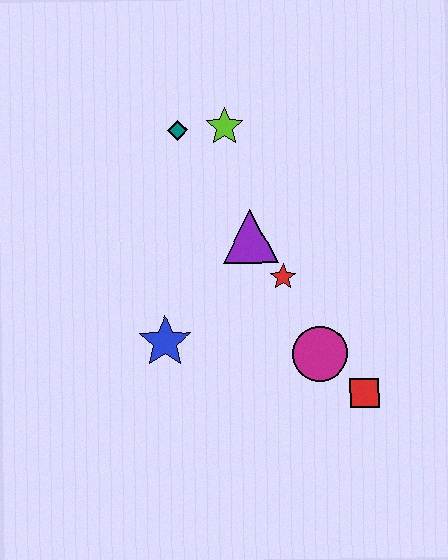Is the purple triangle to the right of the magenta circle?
No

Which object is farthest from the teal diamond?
The red square is farthest from the teal diamond.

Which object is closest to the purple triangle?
The red star is closest to the purple triangle.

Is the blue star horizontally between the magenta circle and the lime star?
No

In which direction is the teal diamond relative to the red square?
The teal diamond is above the red square.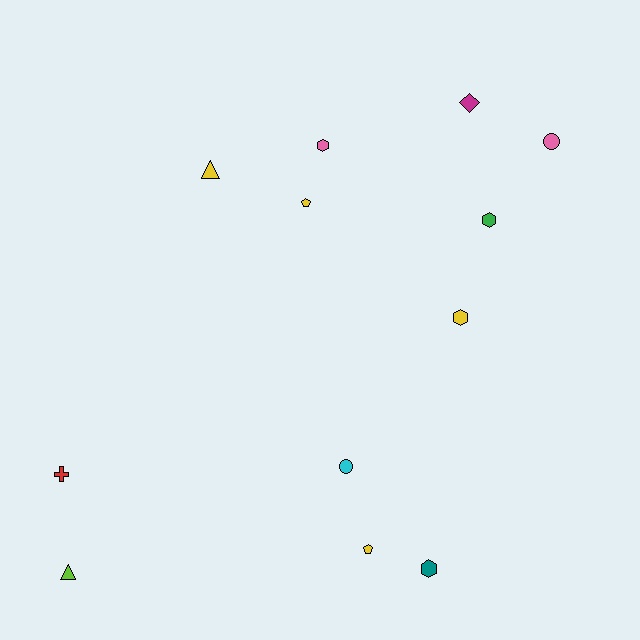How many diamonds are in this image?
There is 1 diamond.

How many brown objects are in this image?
There are no brown objects.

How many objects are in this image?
There are 12 objects.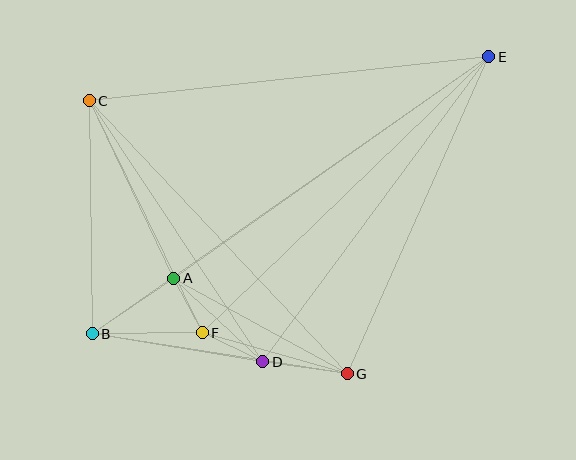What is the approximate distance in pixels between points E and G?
The distance between E and G is approximately 347 pixels.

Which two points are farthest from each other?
Points B and E are farthest from each other.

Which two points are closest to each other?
Points A and F are closest to each other.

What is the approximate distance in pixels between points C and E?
The distance between C and E is approximately 402 pixels.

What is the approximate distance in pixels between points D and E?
The distance between D and E is approximately 379 pixels.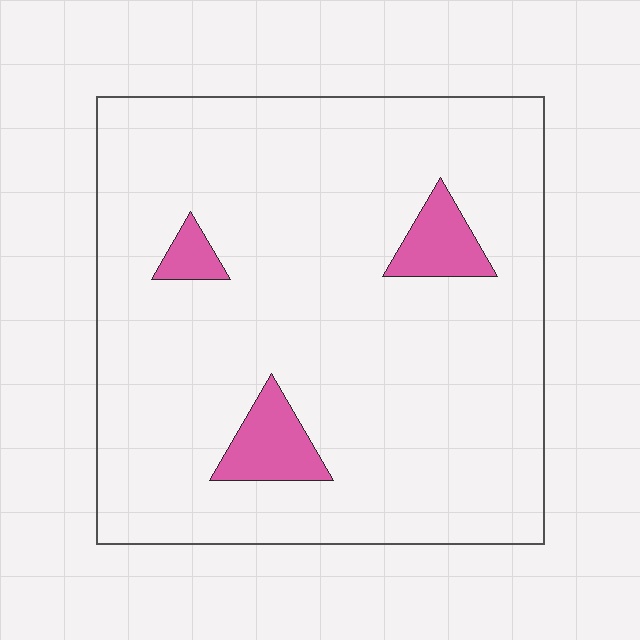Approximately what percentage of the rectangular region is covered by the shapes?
Approximately 10%.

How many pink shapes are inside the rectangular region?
3.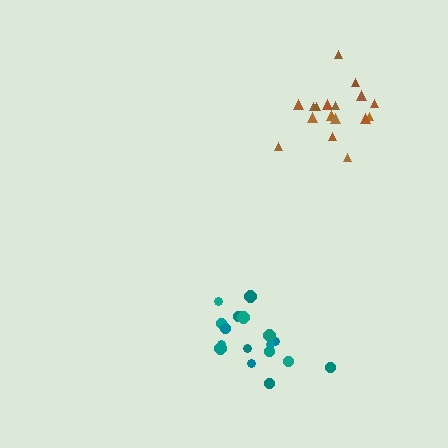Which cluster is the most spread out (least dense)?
Teal.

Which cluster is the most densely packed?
Brown.